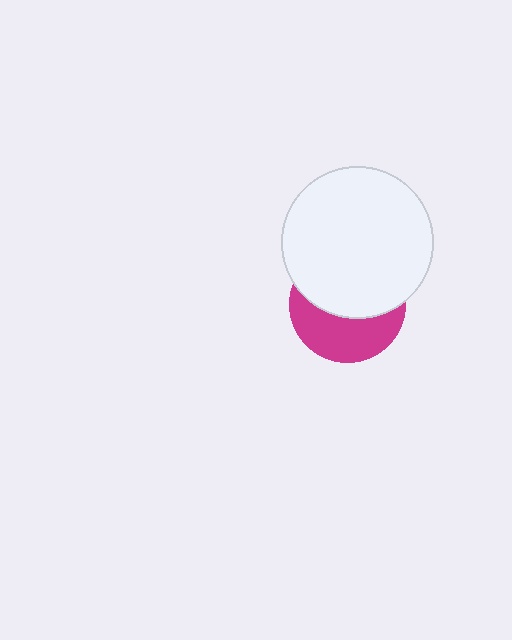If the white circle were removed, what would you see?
You would see the complete magenta circle.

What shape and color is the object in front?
The object in front is a white circle.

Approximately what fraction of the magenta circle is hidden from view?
Roughly 56% of the magenta circle is hidden behind the white circle.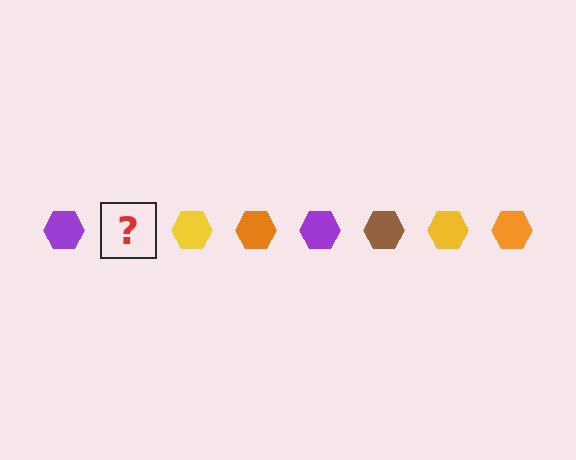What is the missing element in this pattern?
The missing element is a brown hexagon.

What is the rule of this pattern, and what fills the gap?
The rule is that the pattern cycles through purple, brown, yellow, orange hexagons. The gap should be filled with a brown hexagon.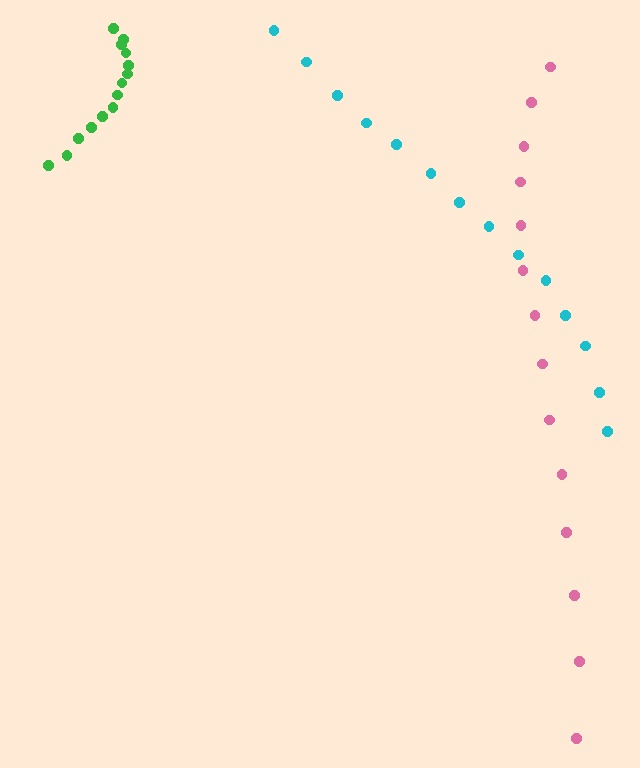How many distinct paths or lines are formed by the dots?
There are 3 distinct paths.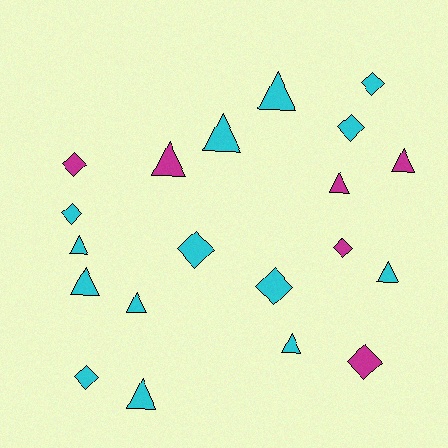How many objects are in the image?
There are 20 objects.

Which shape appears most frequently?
Triangle, with 11 objects.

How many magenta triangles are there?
There are 3 magenta triangles.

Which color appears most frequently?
Cyan, with 14 objects.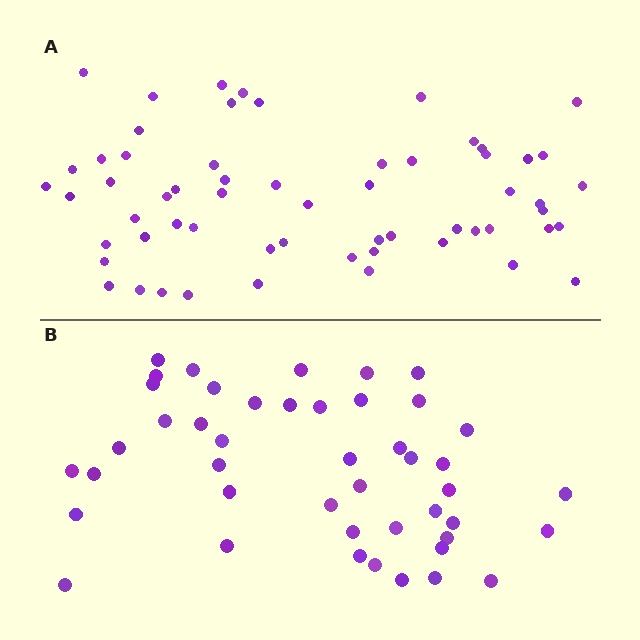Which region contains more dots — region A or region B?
Region A (the top region) has more dots.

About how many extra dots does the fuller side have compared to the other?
Region A has approximately 15 more dots than region B.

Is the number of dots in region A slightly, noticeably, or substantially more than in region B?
Region A has noticeably more, but not dramatically so. The ratio is roughly 1.3 to 1.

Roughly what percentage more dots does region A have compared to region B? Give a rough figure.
About 35% more.